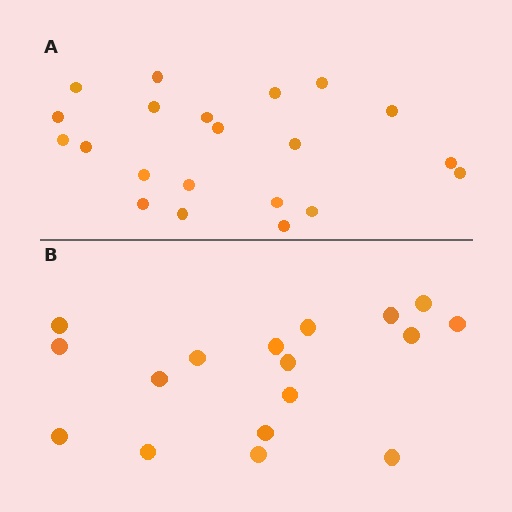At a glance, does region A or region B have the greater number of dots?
Region A (the top region) has more dots.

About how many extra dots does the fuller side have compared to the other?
Region A has about 4 more dots than region B.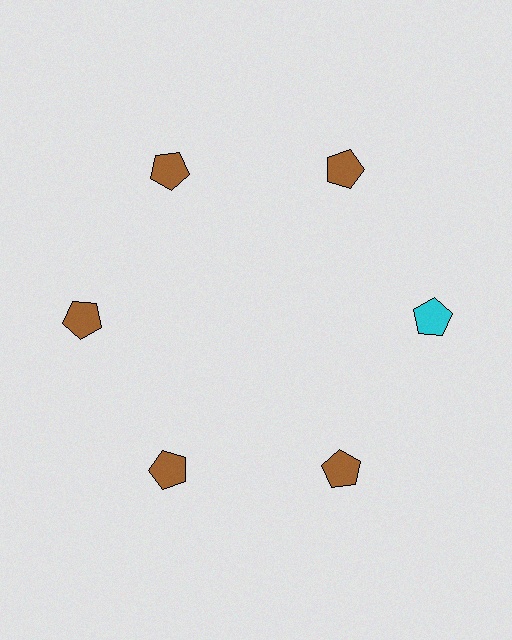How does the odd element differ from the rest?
It has a different color: cyan instead of brown.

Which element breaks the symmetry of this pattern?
The cyan pentagon at roughly the 3 o'clock position breaks the symmetry. All other shapes are brown pentagons.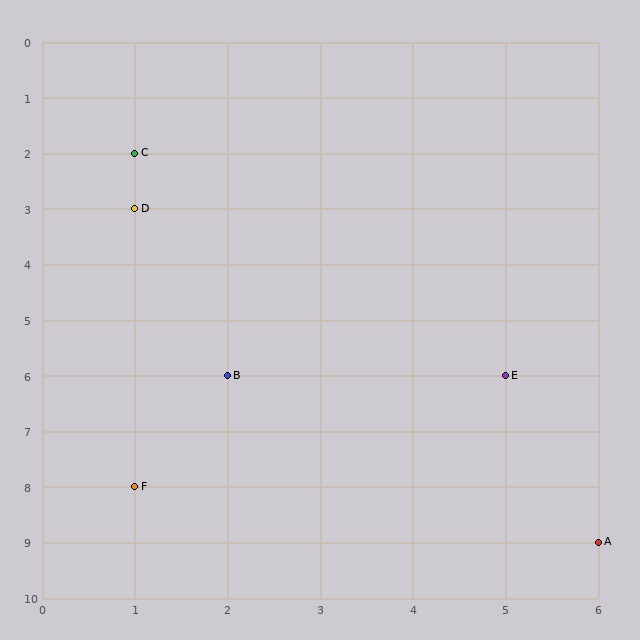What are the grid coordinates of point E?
Point E is at grid coordinates (5, 6).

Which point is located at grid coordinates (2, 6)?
Point B is at (2, 6).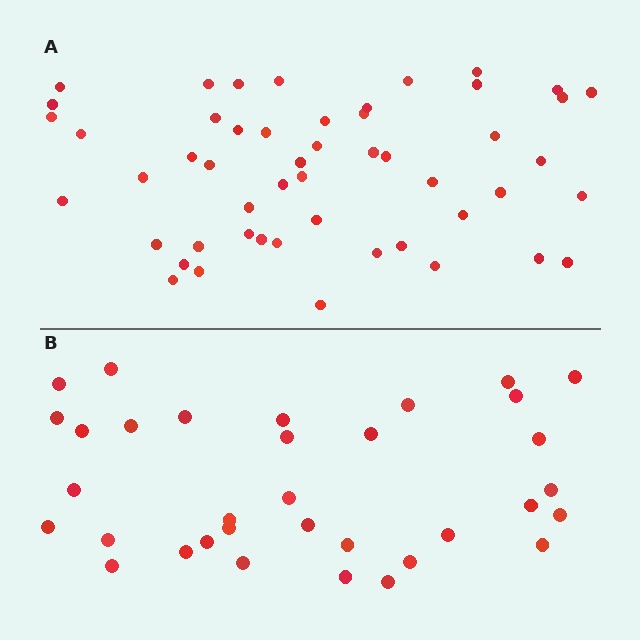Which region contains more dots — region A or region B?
Region A (the top region) has more dots.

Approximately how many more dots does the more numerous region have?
Region A has approximately 15 more dots than region B.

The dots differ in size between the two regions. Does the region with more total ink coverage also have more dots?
No. Region B has more total ink coverage because its dots are larger, but region A actually contains more individual dots. Total area can be misleading — the number of items is what matters here.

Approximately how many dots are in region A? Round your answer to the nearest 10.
About 50 dots. (The exact count is 51, which rounds to 50.)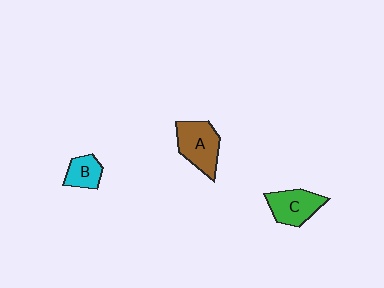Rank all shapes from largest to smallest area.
From largest to smallest: A (brown), C (green), B (cyan).